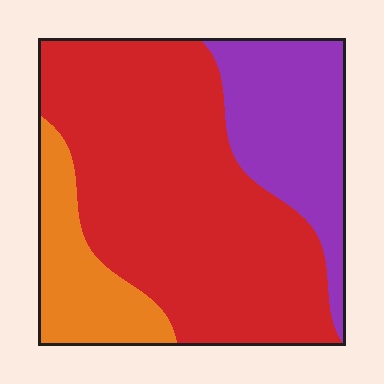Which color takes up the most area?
Red, at roughly 60%.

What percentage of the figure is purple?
Purple covers 23% of the figure.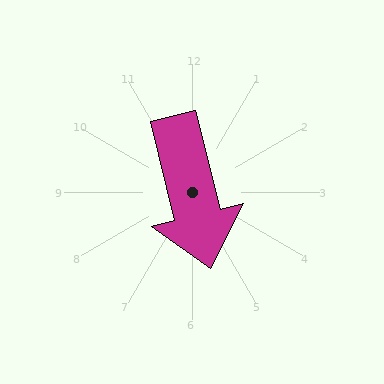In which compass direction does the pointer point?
South.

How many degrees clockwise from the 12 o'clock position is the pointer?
Approximately 166 degrees.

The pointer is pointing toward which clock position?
Roughly 6 o'clock.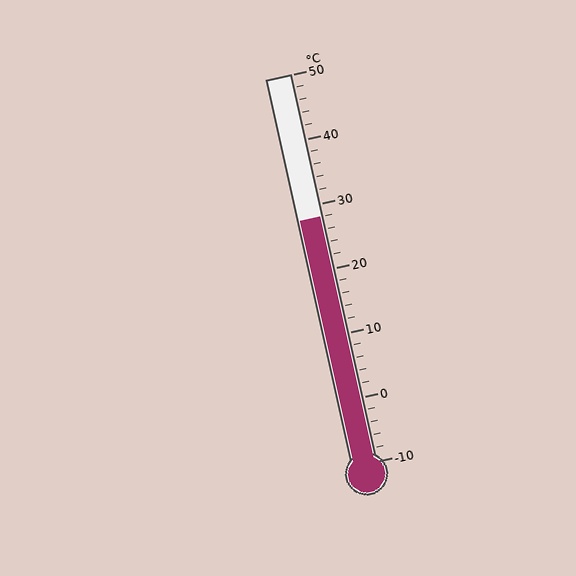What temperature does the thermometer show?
The thermometer shows approximately 28°C.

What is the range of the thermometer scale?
The thermometer scale ranges from -10°C to 50°C.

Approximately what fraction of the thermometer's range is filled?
The thermometer is filled to approximately 65% of its range.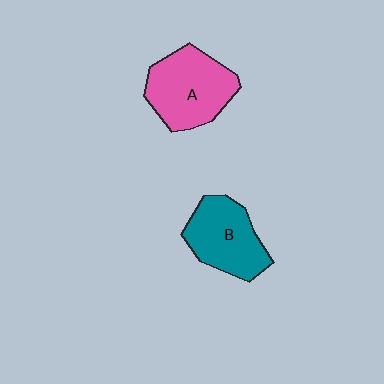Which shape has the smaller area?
Shape B (teal).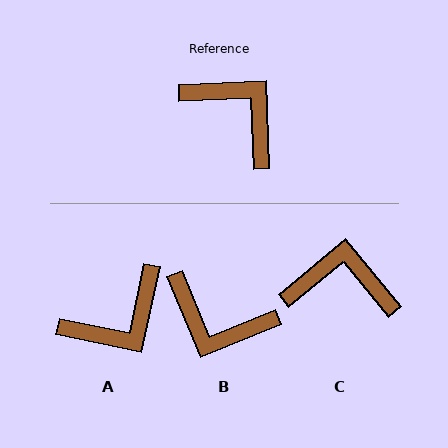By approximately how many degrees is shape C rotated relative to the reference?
Approximately 37 degrees counter-clockwise.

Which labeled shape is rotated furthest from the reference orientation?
B, about 160 degrees away.